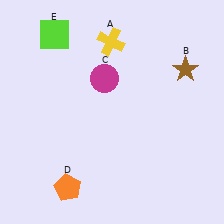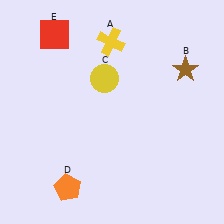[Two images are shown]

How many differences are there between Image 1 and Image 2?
There are 2 differences between the two images.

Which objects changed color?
C changed from magenta to yellow. E changed from lime to red.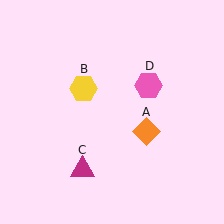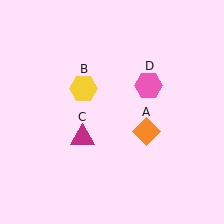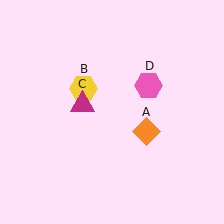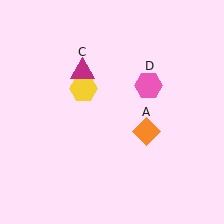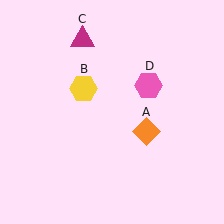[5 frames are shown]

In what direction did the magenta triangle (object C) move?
The magenta triangle (object C) moved up.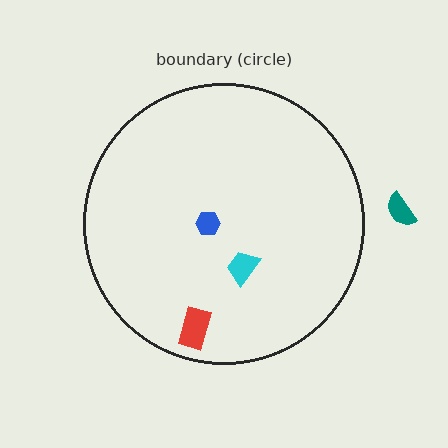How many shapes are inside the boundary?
3 inside, 1 outside.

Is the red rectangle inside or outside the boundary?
Inside.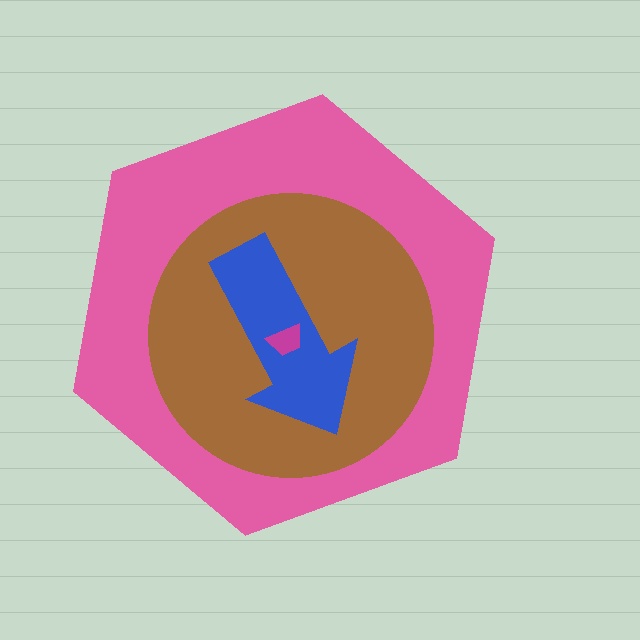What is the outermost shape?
The pink hexagon.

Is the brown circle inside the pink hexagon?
Yes.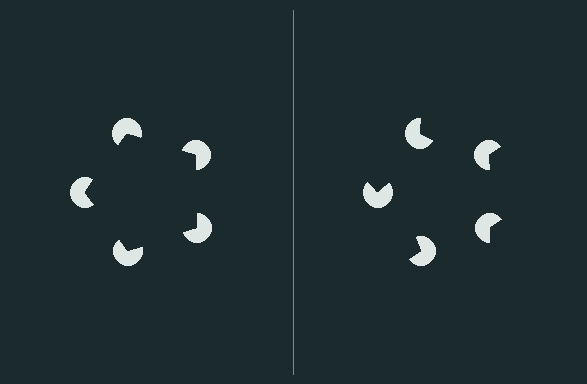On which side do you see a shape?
An illusory pentagon appears on the left side. On the right side the wedge cuts are rotated, so no coherent shape forms.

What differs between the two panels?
The pac-man discs are positioned identically on both sides; only the wedge orientations differ. On the left they align to a pentagon; on the right they are misaligned.